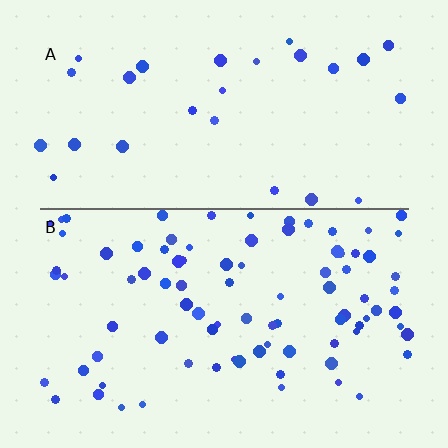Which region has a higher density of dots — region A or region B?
B (the bottom).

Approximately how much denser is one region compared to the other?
Approximately 3.2× — region B over region A.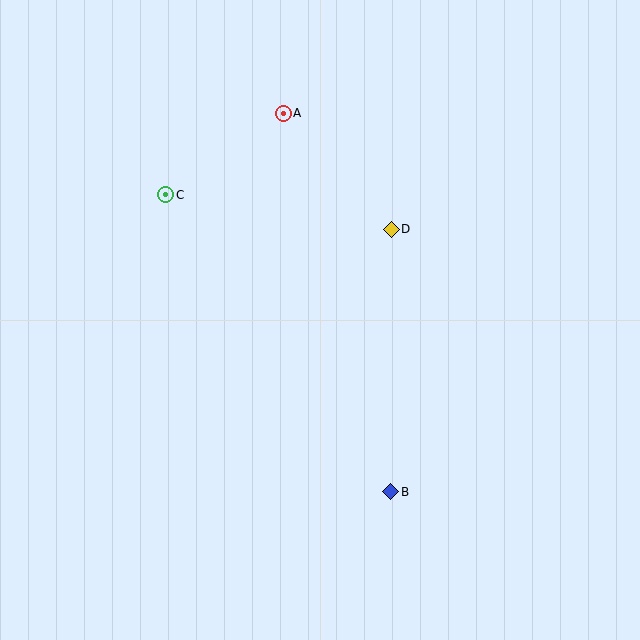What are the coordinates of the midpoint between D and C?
The midpoint between D and C is at (279, 212).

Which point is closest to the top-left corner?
Point C is closest to the top-left corner.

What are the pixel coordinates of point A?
Point A is at (283, 113).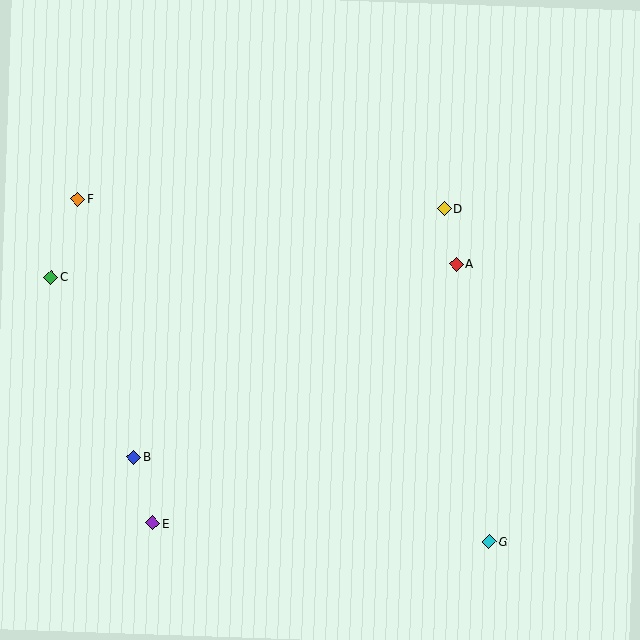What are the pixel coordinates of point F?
Point F is at (78, 199).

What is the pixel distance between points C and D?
The distance between C and D is 399 pixels.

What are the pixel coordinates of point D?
Point D is at (444, 209).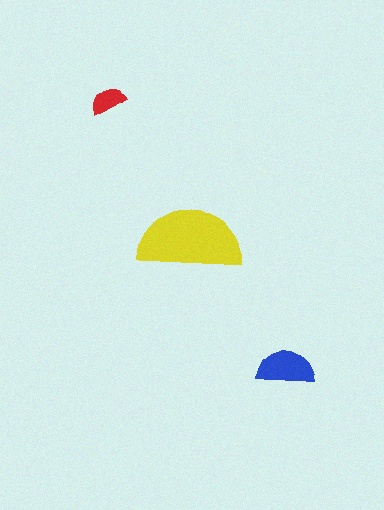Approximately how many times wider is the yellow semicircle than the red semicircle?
About 3 times wider.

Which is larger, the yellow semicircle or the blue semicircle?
The yellow one.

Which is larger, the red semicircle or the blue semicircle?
The blue one.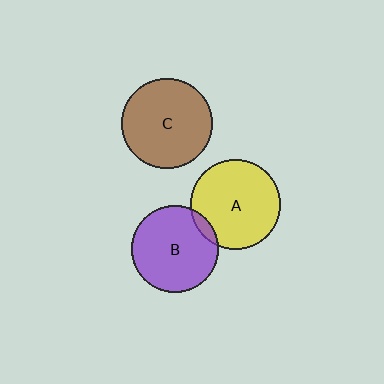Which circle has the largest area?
Circle C (brown).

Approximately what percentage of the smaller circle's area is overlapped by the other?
Approximately 5%.